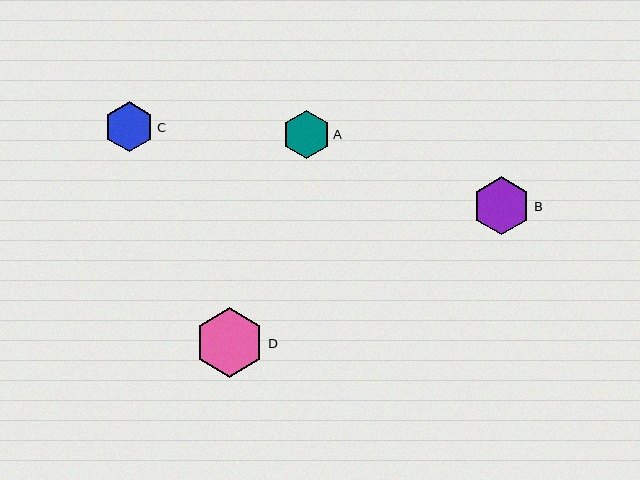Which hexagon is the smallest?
Hexagon A is the smallest with a size of approximately 48 pixels.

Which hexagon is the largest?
Hexagon D is the largest with a size of approximately 69 pixels.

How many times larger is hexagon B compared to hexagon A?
Hexagon B is approximately 1.2 times the size of hexagon A.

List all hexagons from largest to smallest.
From largest to smallest: D, B, C, A.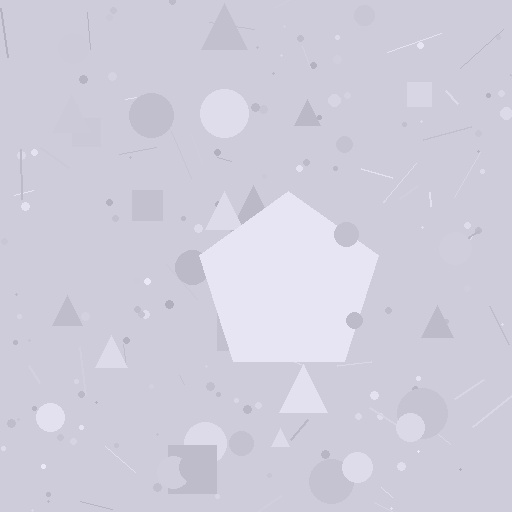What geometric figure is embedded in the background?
A pentagon is embedded in the background.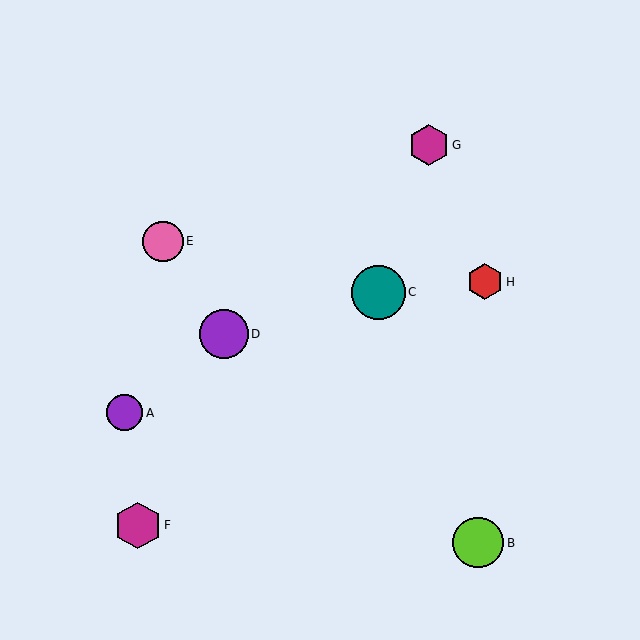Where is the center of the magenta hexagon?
The center of the magenta hexagon is at (429, 145).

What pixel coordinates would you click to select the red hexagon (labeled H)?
Click at (485, 282) to select the red hexagon H.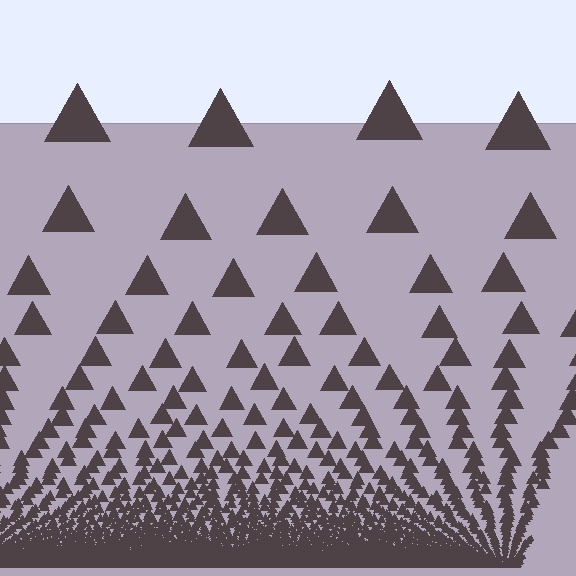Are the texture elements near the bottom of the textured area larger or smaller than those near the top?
Smaller. The gradient is inverted — elements near the bottom are smaller and denser.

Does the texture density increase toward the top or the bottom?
Density increases toward the bottom.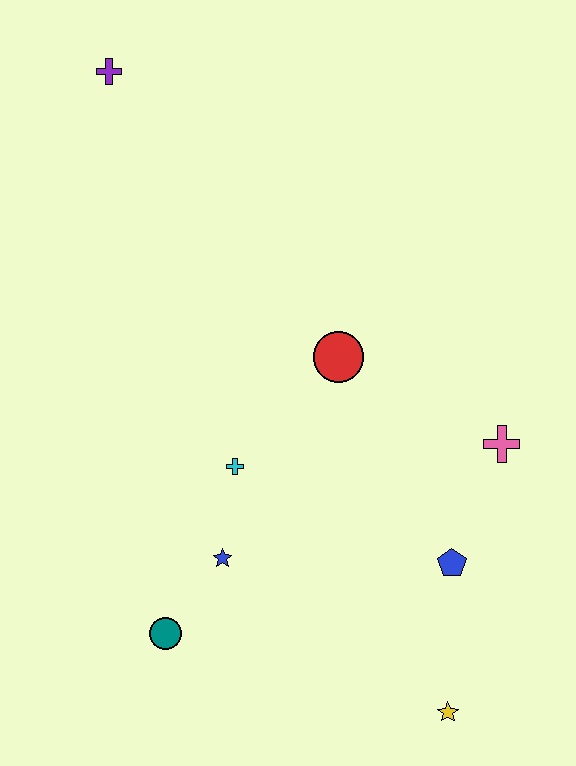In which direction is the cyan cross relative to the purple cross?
The cyan cross is below the purple cross.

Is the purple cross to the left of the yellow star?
Yes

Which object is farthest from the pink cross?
The purple cross is farthest from the pink cross.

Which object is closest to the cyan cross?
The blue star is closest to the cyan cross.